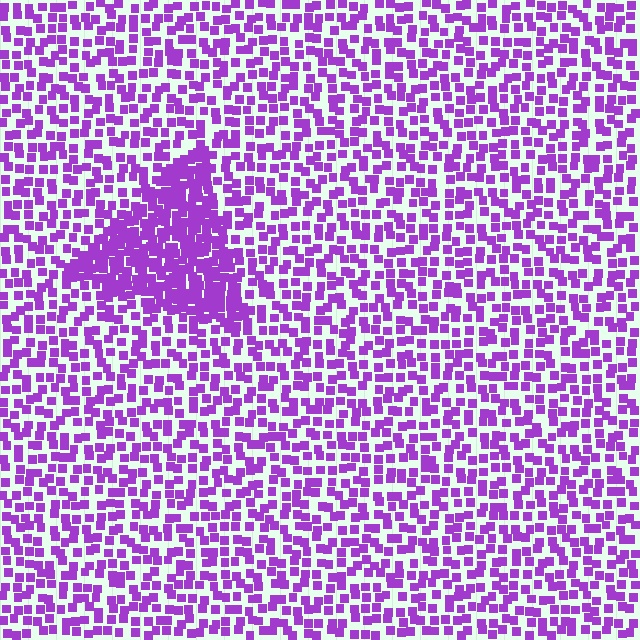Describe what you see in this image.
The image contains small purple elements arranged at two different densities. A triangle-shaped region is visible where the elements are more densely packed than the surrounding area.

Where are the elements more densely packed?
The elements are more densely packed inside the triangle boundary.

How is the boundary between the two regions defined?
The boundary is defined by a change in element density (approximately 2.2x ratio). All elements are the same color, size, and shape.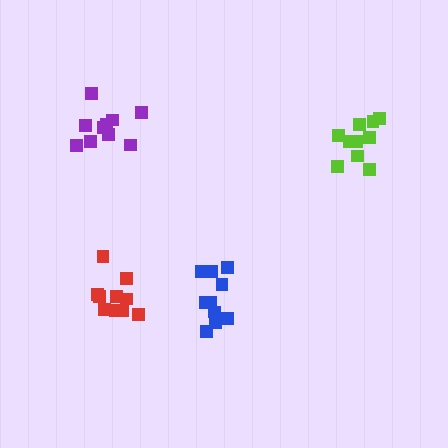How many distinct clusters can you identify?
There are 4 distinct clusters.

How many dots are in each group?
Group 1: 10 dots, Group 2: 10 dots, Group 3: 10 dots, Group 4: 10 dots (40 total).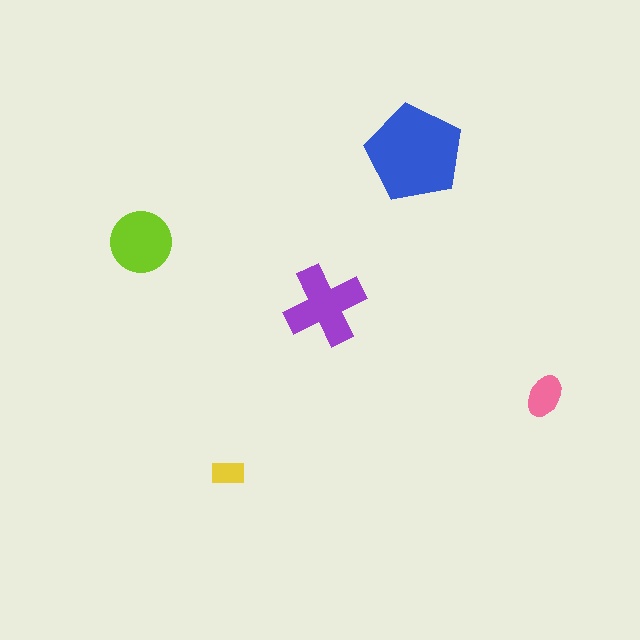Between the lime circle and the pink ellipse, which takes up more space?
The lime circle.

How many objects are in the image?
There are 5 objects in the image.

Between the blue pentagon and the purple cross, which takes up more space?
The blue pentagon.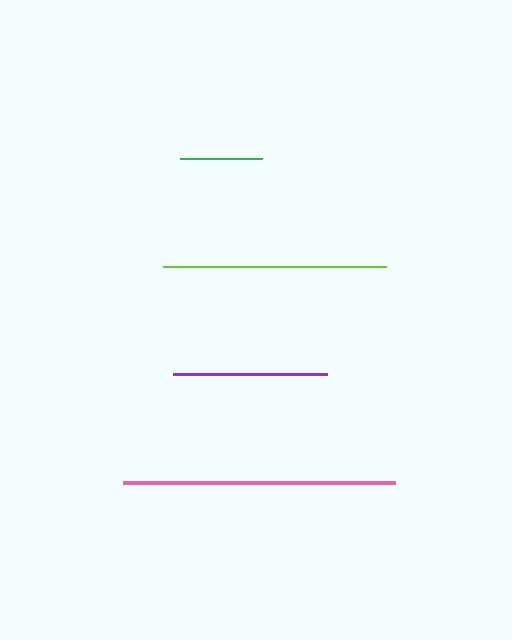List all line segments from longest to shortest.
From longest to shortest: pink, lime, purple, green.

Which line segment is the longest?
The pink line is the longest at approximately 272 pixels.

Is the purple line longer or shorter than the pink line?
The pink line is longer than the purple line.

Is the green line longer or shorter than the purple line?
The purple line is longer than the green line.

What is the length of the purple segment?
The purple segment is approximately 154 pixels long.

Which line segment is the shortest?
The green line is the shortest at approximately 82 pixels.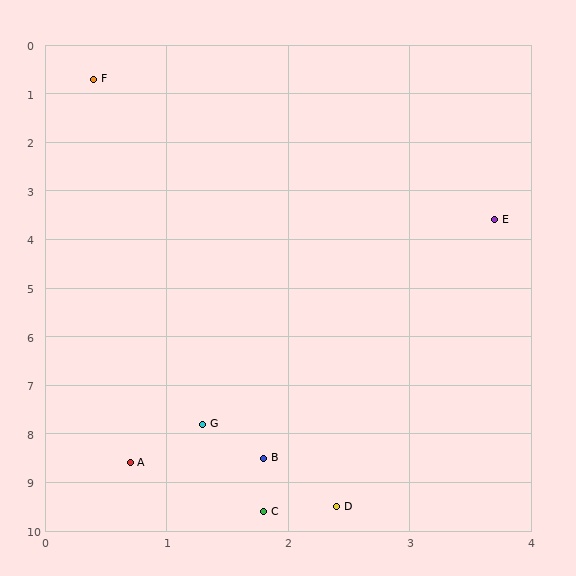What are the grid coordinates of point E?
Point E is at approximately (3.7, 3.6).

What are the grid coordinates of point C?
Point C is at approximately (1.8, 9.6).